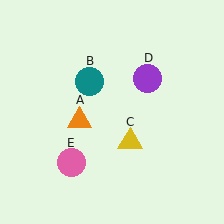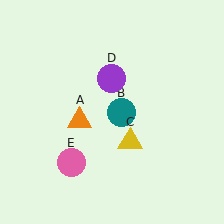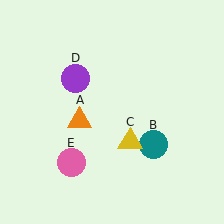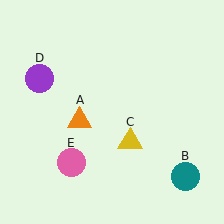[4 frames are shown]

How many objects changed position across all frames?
2 objects changed position: teal circle (object B), purple circle (object D).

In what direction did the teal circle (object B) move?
The teal circle (object B) moved down and to the right.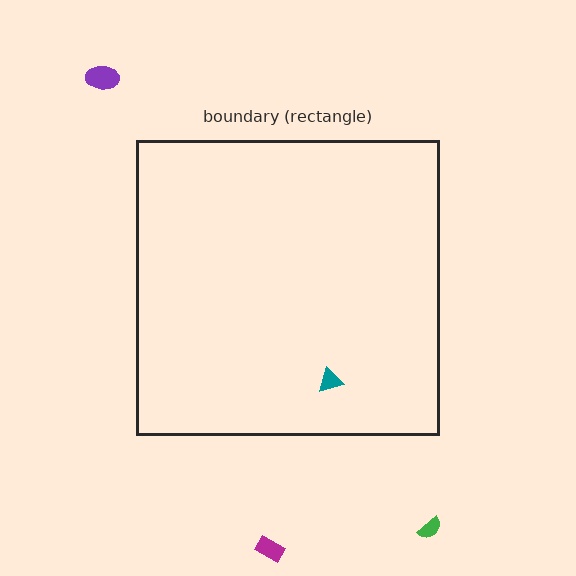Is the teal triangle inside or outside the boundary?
Inside.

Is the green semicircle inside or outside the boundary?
Outside.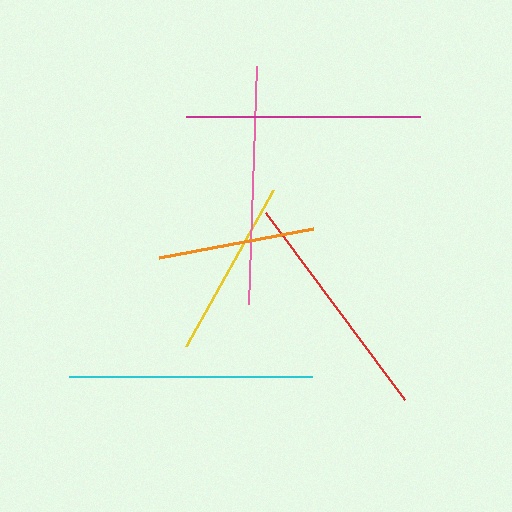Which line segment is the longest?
The cyan line is the longest at approximately 244 pixels.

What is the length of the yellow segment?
The yellow segment is approximately 178 pixels long.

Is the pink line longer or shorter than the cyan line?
The cyan line is longer than the pink line.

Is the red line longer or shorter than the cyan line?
The cyan line is longer than the red line.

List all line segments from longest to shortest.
From longest to shortest: cyan, pink, magenta, red, yellow, orange.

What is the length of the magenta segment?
The magenta segment is approximately 233 pixels long.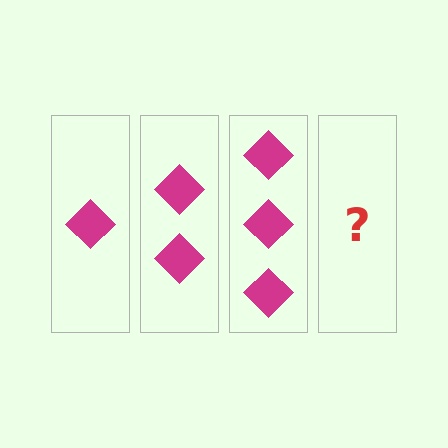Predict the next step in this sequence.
The next step is 4 diamonds.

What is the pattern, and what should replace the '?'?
The pattern is that each step adds one more diamond. The '?' should be 4 diamonds.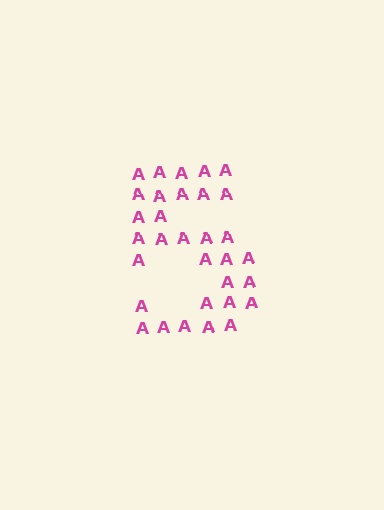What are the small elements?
The small elements are letter A's.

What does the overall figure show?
The overall figure shows the digit 5.